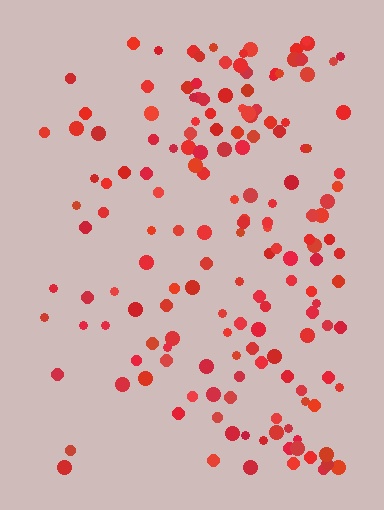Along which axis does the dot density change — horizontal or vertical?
Horizontal.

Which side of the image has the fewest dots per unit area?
The left.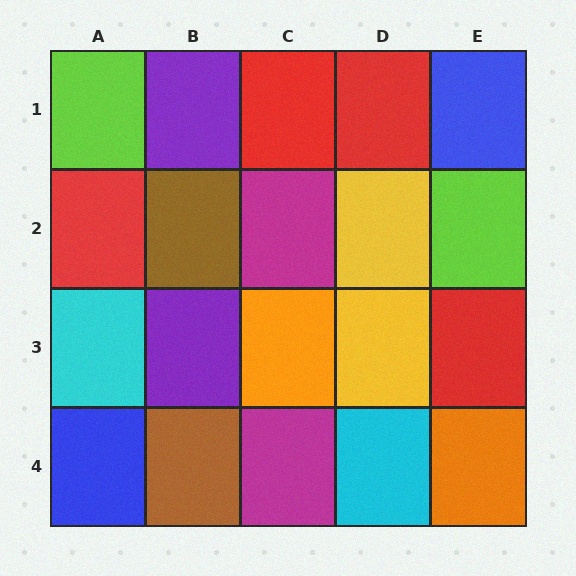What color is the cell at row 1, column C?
Red.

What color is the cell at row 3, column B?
Purple.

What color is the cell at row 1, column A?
Lime.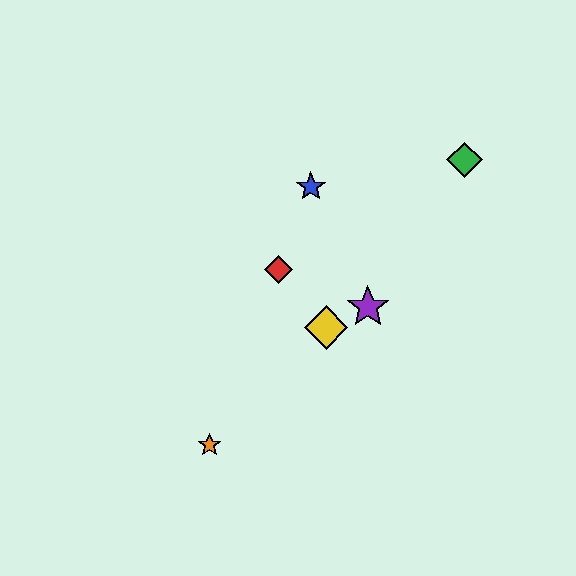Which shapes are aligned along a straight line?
The red diamond, the blue star, the orange star are aligned along a straight line.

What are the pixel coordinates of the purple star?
The purple star is at (368, 307).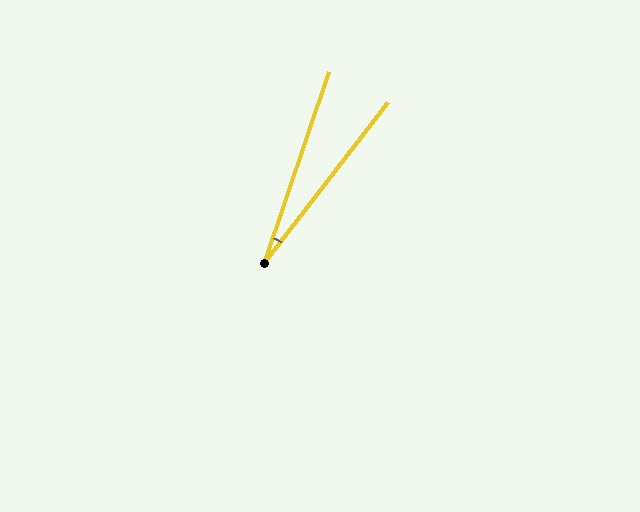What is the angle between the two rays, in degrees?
Approximately 19 degrees.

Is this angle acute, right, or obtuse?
It is acute.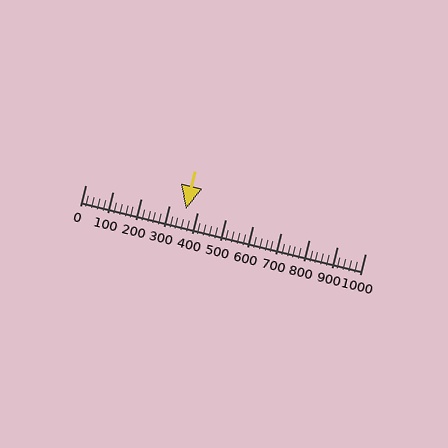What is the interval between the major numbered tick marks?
The major tick marks are spaced 100 units apart.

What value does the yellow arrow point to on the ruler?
The yellow arrow points to approximately 360.